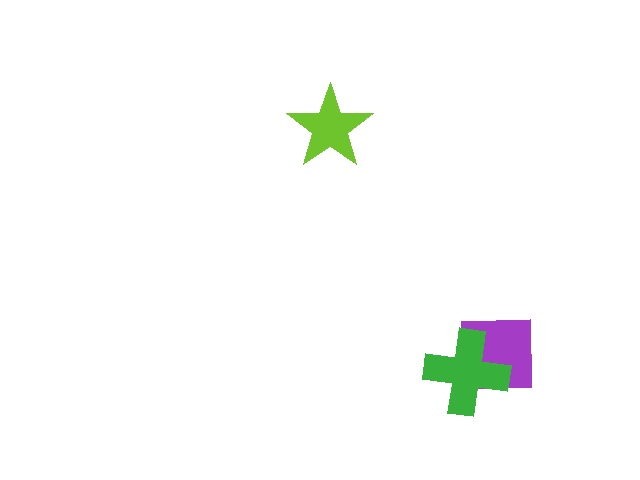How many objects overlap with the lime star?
0 objects overlap with the lime star.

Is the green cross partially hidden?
No, no other shape covers it.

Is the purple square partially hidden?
Yes, it is partially covered by another shape.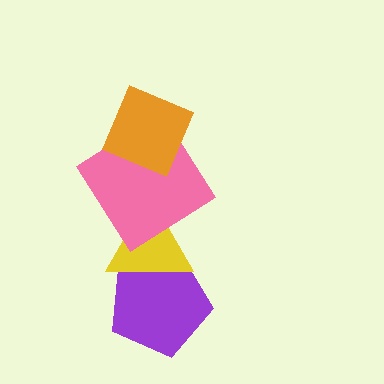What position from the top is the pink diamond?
The pink diamond is 2nd from the top.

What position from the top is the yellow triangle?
The yellow triangle is 3rd from the top.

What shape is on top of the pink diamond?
The orange diamond is on top of the pink diamond.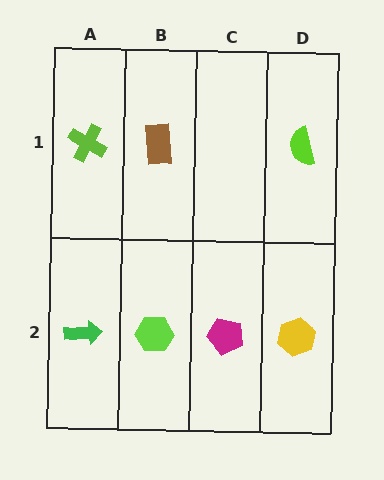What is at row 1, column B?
A brown rectangle.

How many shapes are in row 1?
3 shapes.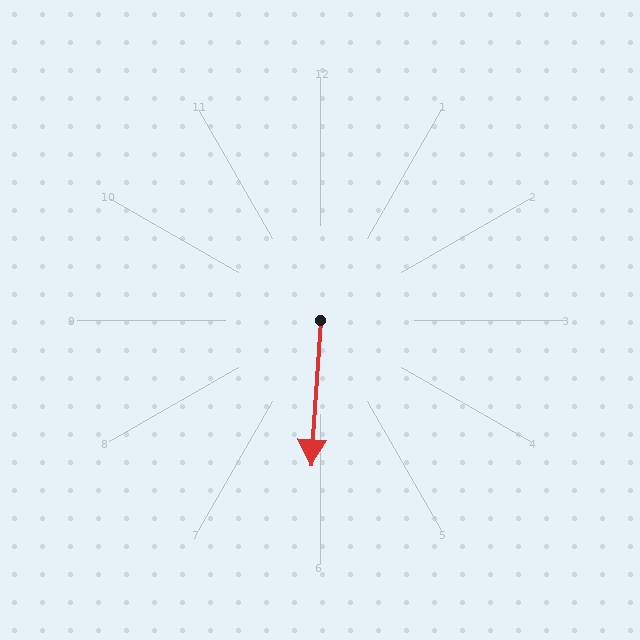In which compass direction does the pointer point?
South.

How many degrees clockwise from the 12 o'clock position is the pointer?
Approximately 184 degrees.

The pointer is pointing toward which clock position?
Roughly 6 o'clock.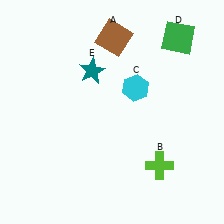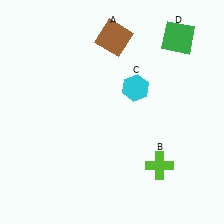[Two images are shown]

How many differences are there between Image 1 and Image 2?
There is 1 difference between the two images.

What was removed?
The teal star (E) was removed in Image 2.